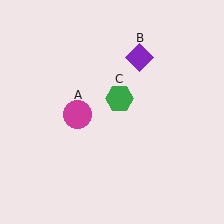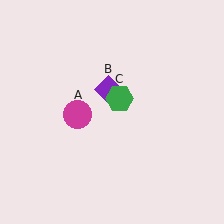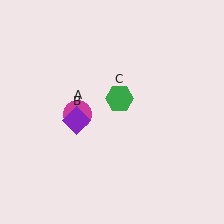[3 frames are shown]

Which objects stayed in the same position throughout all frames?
Magenta circle (object A) and green hexagon (object C) remained stationary.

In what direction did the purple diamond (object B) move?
The purple diamond (object B) moved down and to the left.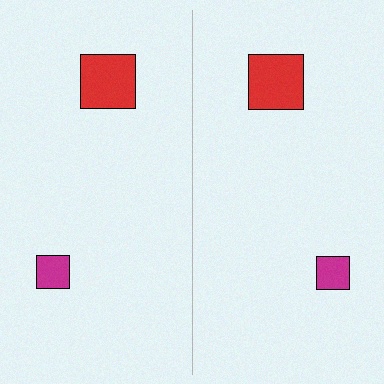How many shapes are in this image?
There are 4 shapes in this image.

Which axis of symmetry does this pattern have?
The pattern has a vertical axis of symmetry running through the center of the image.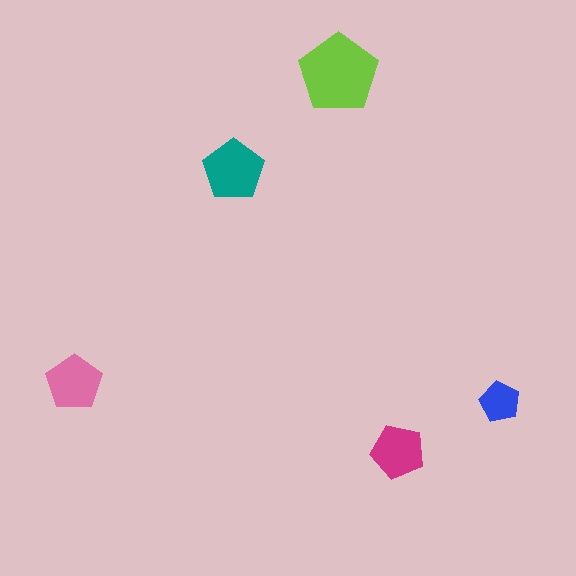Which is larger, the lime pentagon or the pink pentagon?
The lime one.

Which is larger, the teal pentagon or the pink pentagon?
The teal one.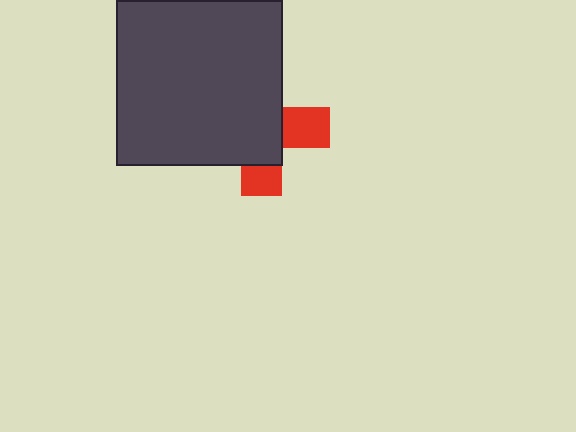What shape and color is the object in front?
The object in front is a dark gray square.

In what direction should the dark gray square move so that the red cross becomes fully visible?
The dark gray square should move left. That is the shortest direction to clear the overlap and leave the red cross fully visible.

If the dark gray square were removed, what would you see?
You would see the complete red cross.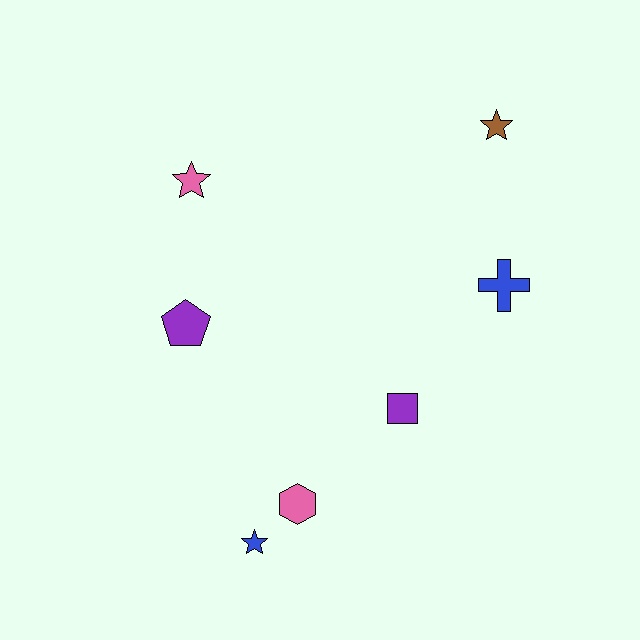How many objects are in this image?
There are 7 objects.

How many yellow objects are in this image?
There are no yellow objects.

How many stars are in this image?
There are 3 stars.